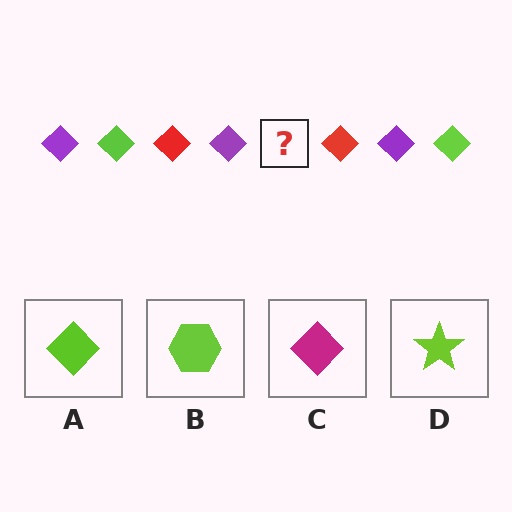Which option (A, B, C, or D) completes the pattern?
A.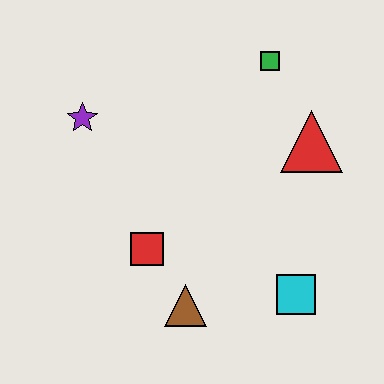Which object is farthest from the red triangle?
The purple star is farthest from the red triangle.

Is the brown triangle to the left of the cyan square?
Yes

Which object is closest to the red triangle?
The green square is closest to the red triangle.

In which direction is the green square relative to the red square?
The green square is above the red square.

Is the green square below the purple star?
No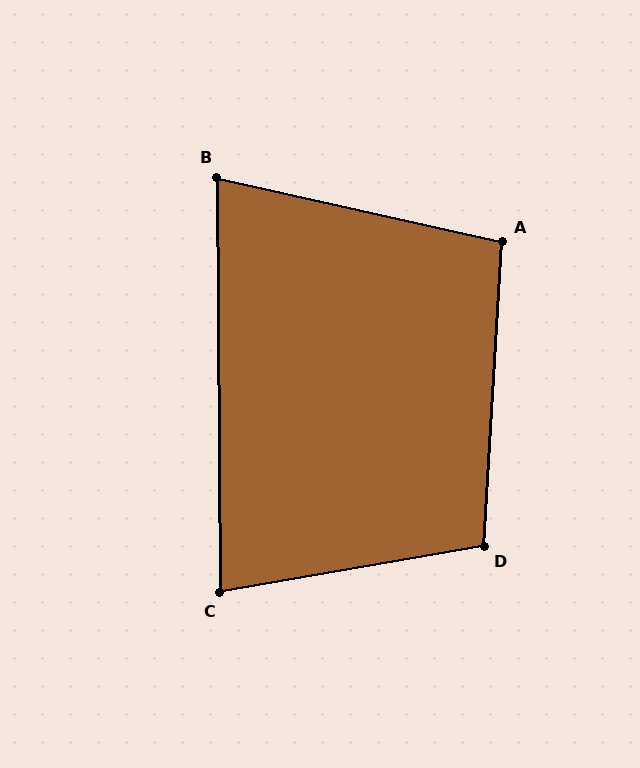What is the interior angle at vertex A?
Approximately 99 degrees (obtuse).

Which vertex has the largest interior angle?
D, at approximately 103 degrees.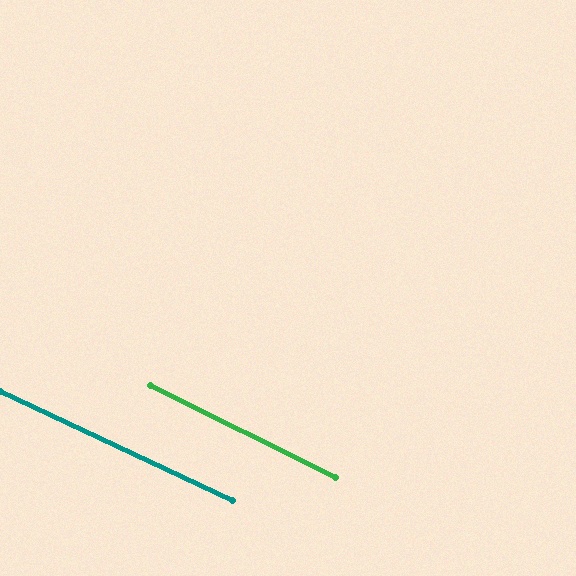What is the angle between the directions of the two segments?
Approximately 1 degree.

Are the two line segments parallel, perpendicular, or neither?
Parallel — their directions differ by only 1.5°.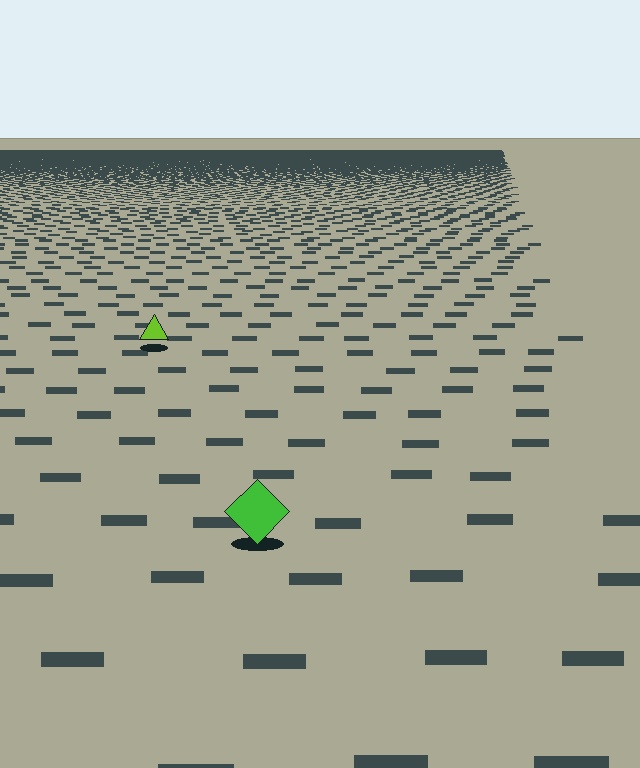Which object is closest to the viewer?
The green diamond is closest. The texture marks near it are larger and more spread out.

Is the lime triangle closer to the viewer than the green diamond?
No. The green diamond is closer — you can tell from the texture gradient: the ground texture is coarser near it.